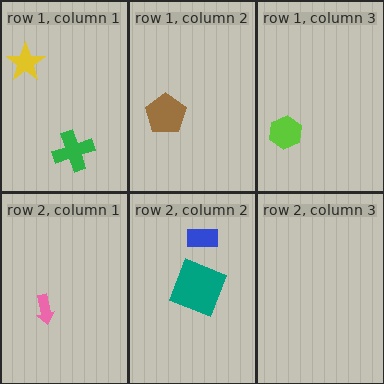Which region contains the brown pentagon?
The row 1, column 2 region.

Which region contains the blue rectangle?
The row 2, column 2 region.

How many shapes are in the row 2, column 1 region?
1.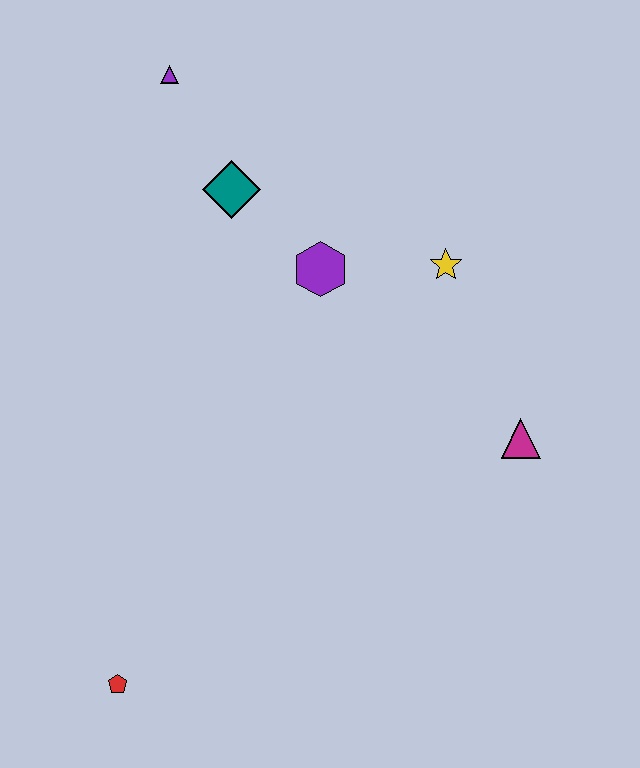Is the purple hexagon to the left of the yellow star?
Yes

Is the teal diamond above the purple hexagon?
Yes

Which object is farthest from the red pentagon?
The purple triangle is farthest from the red pentagon.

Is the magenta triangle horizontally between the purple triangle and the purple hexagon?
No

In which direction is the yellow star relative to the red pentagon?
The yellow star is above the red pentagon.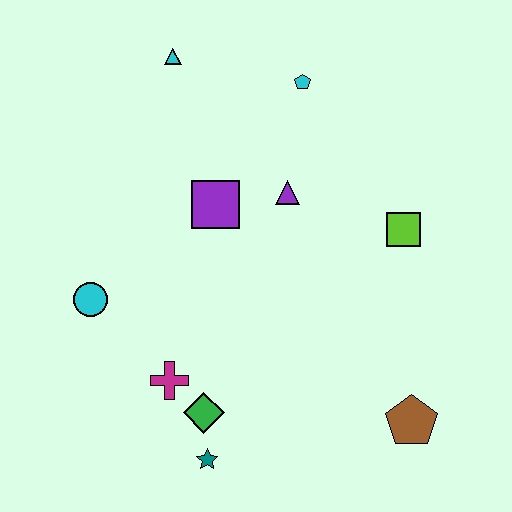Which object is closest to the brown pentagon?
The lime square is closest to the brown pentagon.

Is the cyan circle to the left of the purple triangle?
Yes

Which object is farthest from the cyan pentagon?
The teal star is farthest from the cyan pentagon.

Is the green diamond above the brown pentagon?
Yes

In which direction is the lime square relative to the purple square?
The lime square is to the right of the purple square.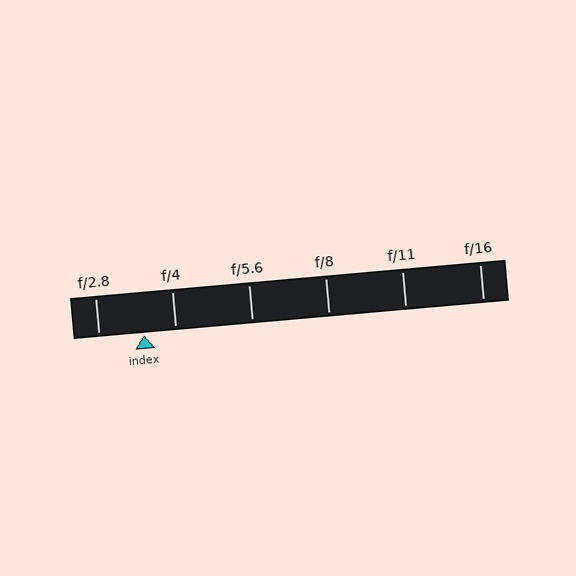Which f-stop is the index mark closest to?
The index mark is closest to f/4.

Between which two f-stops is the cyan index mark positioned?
The index mark is between f/2.8 and f/4.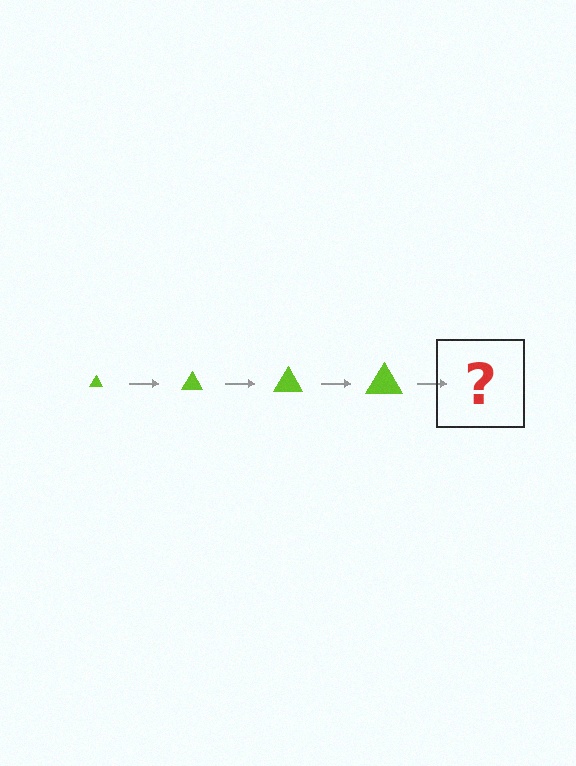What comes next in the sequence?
The next element should be a lime triangle, larger than the previous one.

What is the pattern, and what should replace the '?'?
The pattern is that the triangle gets progressively larger each step. The '?' should be a lime triangle, larger than the previous one.